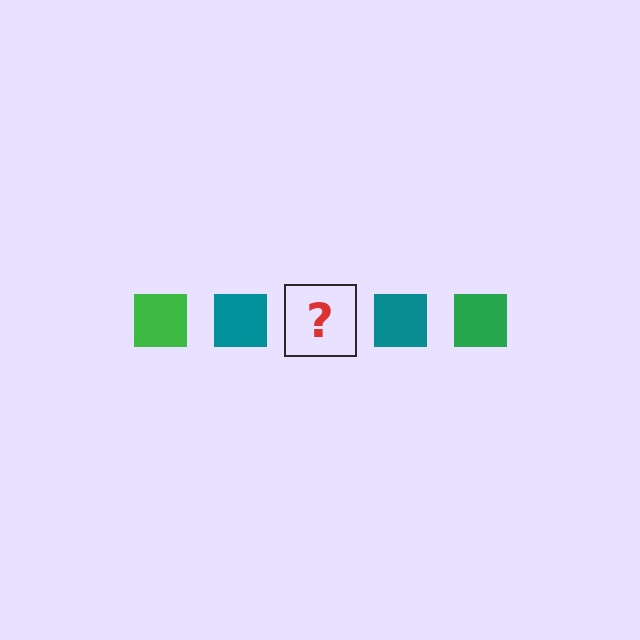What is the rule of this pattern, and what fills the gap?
The rule is that the pattern cycles through green, teal squares. The gap should be filled with a green square.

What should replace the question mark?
The question mark should be replaced with a green square.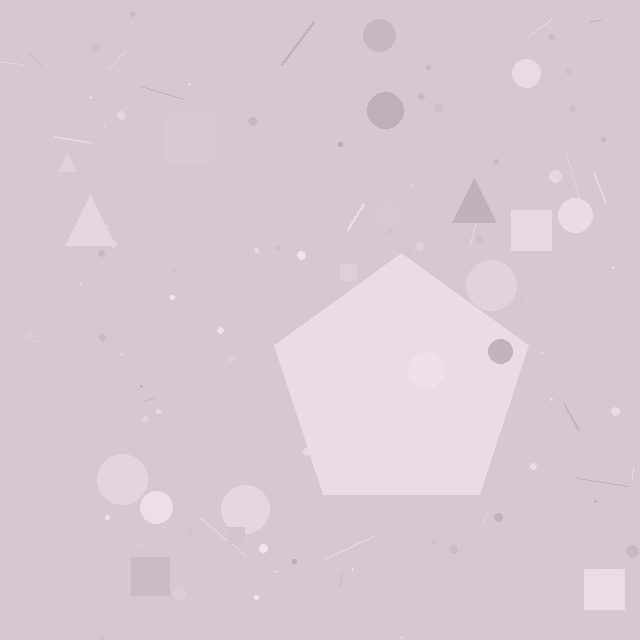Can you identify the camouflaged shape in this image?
The camouflaged shape is a pentagon.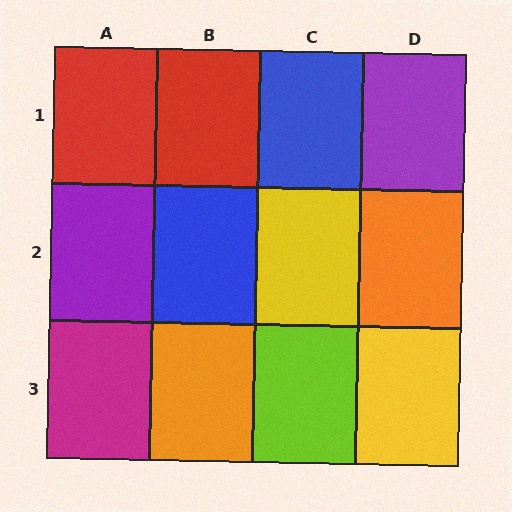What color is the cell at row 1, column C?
Blue.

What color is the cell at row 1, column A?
Red.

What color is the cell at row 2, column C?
Yellow.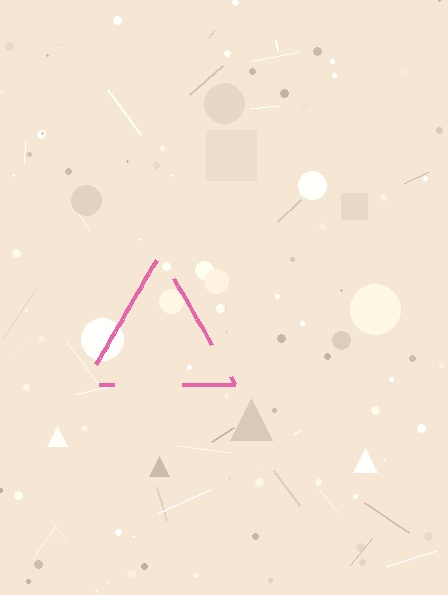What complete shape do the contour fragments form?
The contour fragments form a triangle.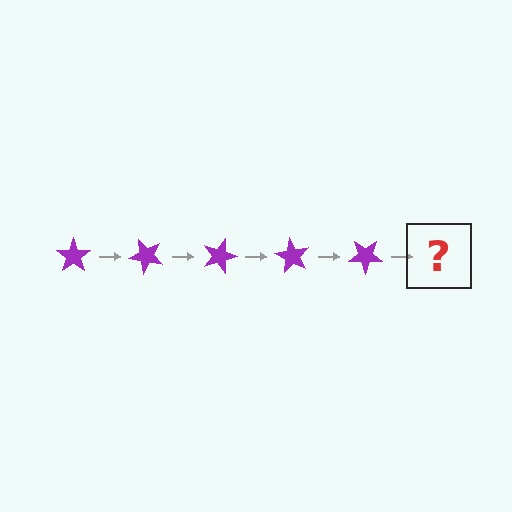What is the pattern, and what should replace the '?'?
The pattern is that the star rotates 45 degrees each step. The '?' should be a purple star rotated 225 degrees.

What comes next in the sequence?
The next element should be a purple star rotated 225 degrees.